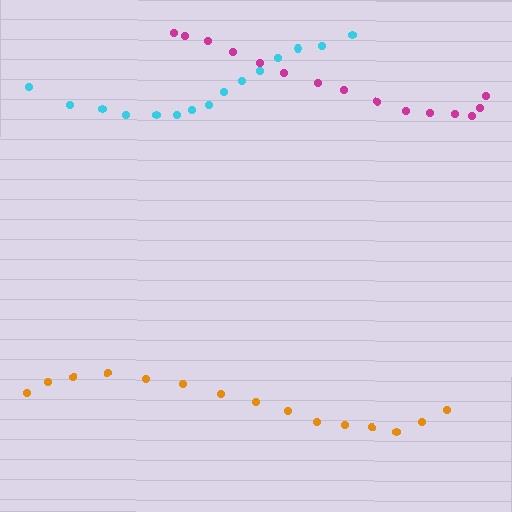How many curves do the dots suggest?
There are 3 distinct paths.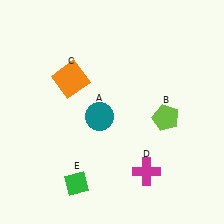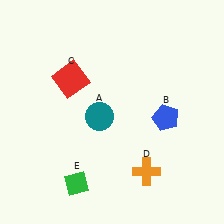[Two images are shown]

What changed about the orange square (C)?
In Image 1, C is orange. In Image 2, it changed to red.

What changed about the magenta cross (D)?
In Image 1, D is magenta. In Image 2, it changed to orange.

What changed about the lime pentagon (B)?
In Image 1, B is lime. In Image 2, it changed to blue.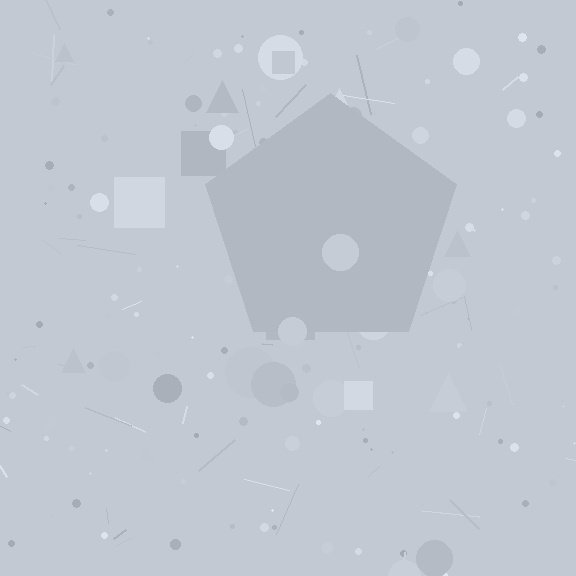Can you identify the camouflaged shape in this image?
The camouflaged shape is a pentagon.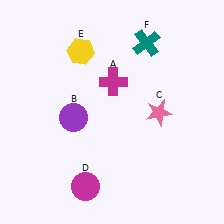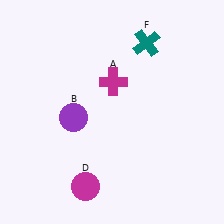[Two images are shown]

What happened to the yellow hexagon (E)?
The yellow hexagon (E) was removed in Image 2. It was in the top-left area of Image 1.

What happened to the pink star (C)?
The pink star (C) was removed in Image 2. It was in the bottom-right area of Image 1.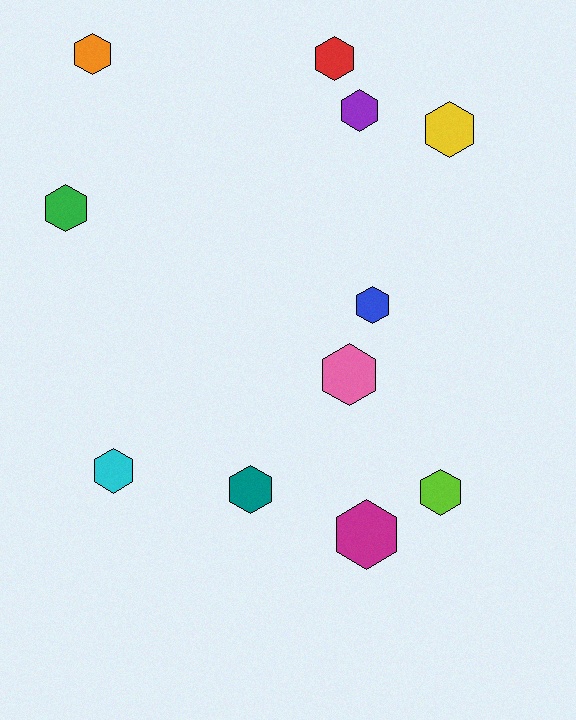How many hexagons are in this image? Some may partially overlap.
There are 11 hexagons.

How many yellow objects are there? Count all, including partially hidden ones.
There is 1 yellow object.